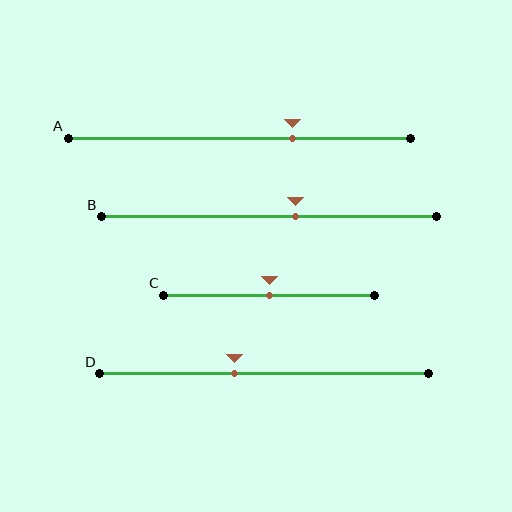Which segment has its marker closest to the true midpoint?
Segment C has its marker closest to the true midpoint.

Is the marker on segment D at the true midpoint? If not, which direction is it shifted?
No, the marker on segment D is shifted to the left by about 9% of the segment length.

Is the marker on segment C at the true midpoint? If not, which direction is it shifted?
Yes, the marker on segment C is at the true midpoint.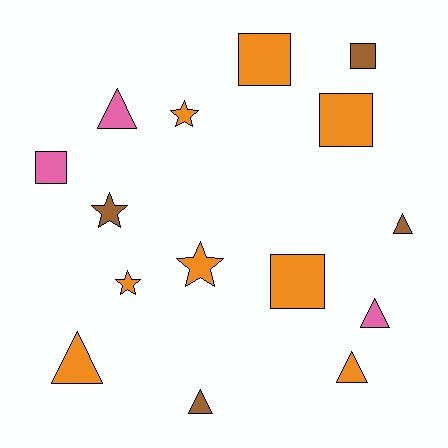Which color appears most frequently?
Orange, with 8 objects.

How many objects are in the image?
There are 15 objects.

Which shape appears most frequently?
Triangle, with 6 objects.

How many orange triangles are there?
There are 2 orange triangles.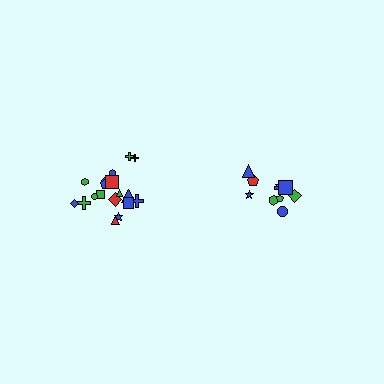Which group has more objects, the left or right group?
The left group.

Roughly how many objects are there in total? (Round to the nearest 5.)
Roughly 30 objects in total.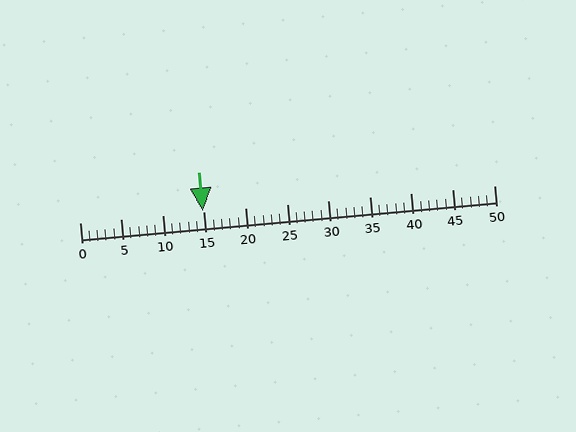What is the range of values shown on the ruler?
The ruler shows values from 0 to 50.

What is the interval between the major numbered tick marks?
The major tick marks are spaced 5 units apart.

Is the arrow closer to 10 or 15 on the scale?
The arrow is closer to 15.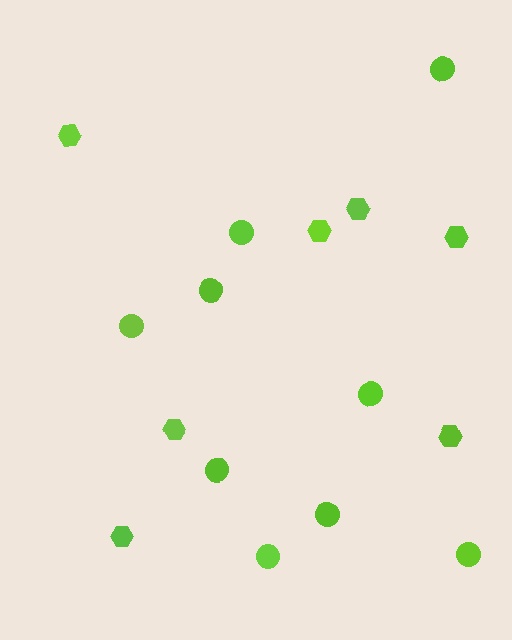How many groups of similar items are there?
There are 2 groups: one group of hexagons (7) and one group of circles (9).